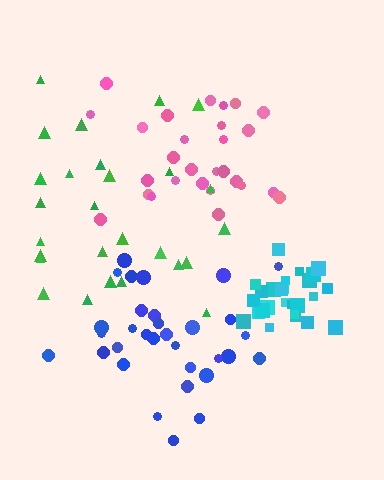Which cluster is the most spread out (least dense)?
Green.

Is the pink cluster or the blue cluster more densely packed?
Pink.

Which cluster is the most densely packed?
Cyan.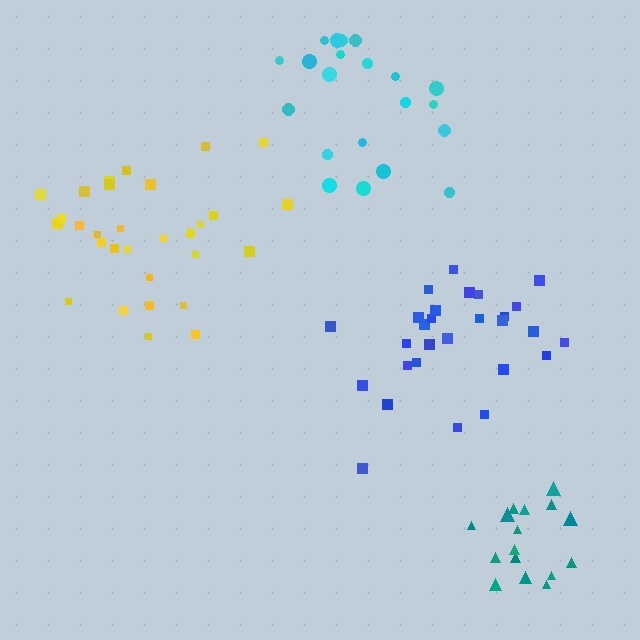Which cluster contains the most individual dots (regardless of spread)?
Yellow (31).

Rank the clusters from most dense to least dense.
teal, blue, yellow, cyan.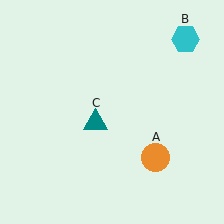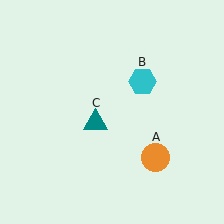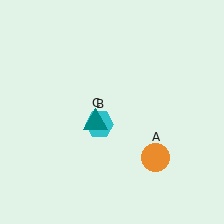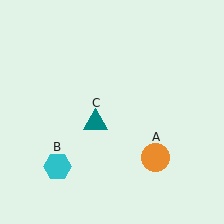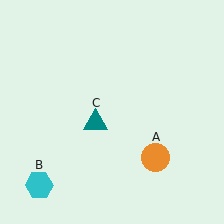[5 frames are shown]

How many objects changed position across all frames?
1 object changed position: cyan hexagon (object B).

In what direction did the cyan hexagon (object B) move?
The cyan hexagon (object B) moved down and to the left.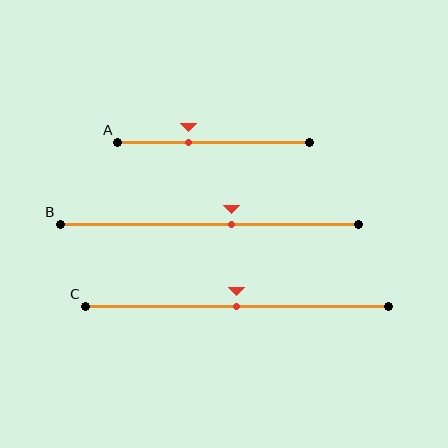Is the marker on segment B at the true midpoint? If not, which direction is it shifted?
No, the marker on segment B is shifted to the right by about 8% of the segment length.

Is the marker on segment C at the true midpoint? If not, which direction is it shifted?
Yes, the marker on segment C is at the true midpoint.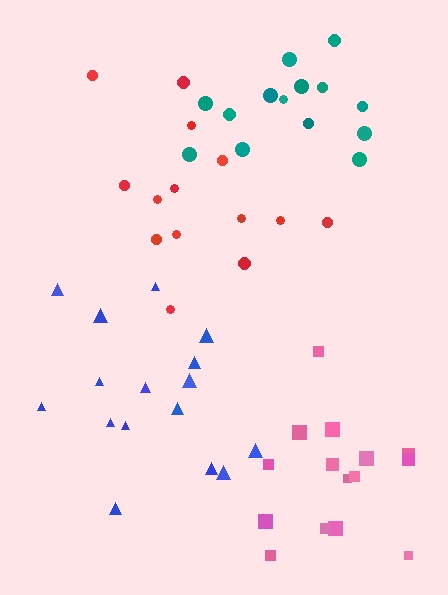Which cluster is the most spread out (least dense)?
Red.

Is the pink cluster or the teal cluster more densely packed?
Teal.